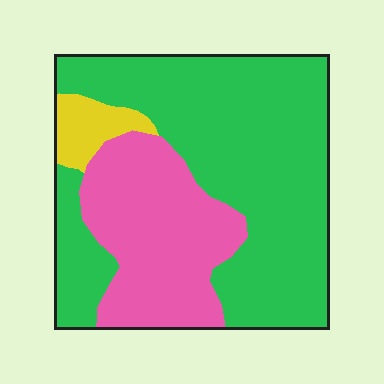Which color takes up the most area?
Green, at roughly 65%.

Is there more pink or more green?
Green.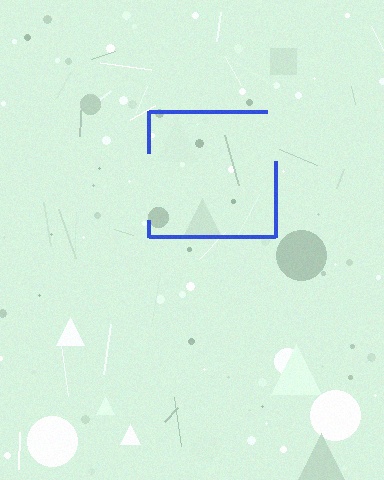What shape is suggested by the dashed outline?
The dashed outline suggests a square.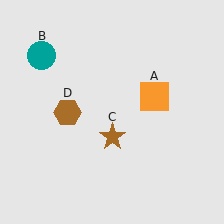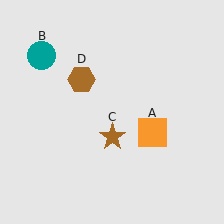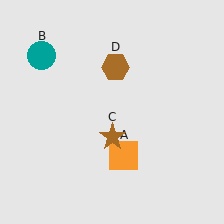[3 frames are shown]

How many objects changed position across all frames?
2 objects changed position: orange square (object A), brown hexagon (object D).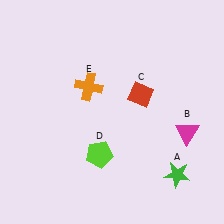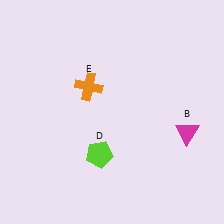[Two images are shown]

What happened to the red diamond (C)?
The red diamond (C) was removed in Image 2. It was in the top-right area of Image 1.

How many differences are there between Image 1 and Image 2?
There are 2 differences between the two images.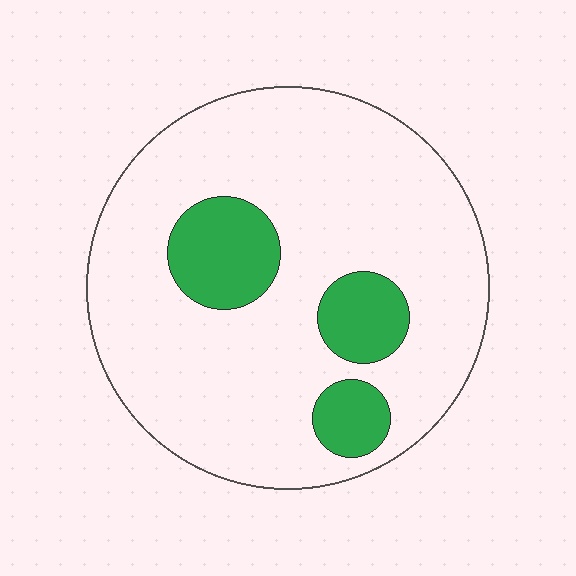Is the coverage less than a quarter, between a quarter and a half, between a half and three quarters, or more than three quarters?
Less than a quarter.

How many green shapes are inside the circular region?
3.